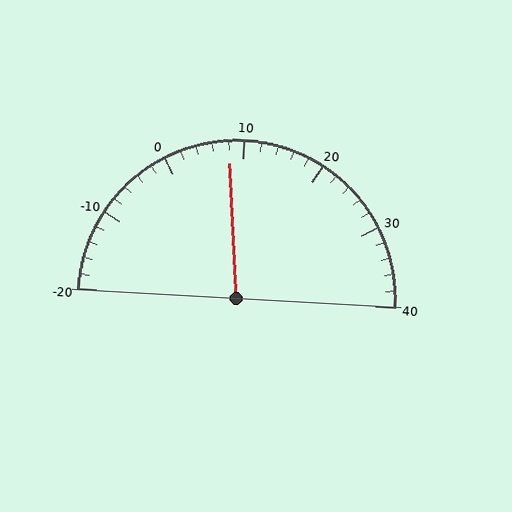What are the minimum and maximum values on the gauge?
The gauge ranges from -20 to 40.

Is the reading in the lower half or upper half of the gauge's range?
The reading is in the lower half of the range (-20 to 40).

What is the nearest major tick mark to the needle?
The nearest major tick mark is 10.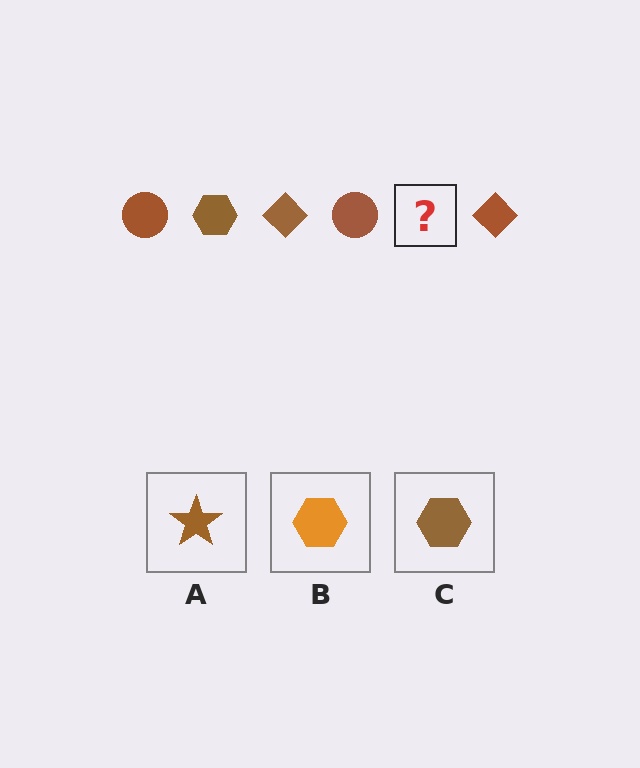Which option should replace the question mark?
Option C.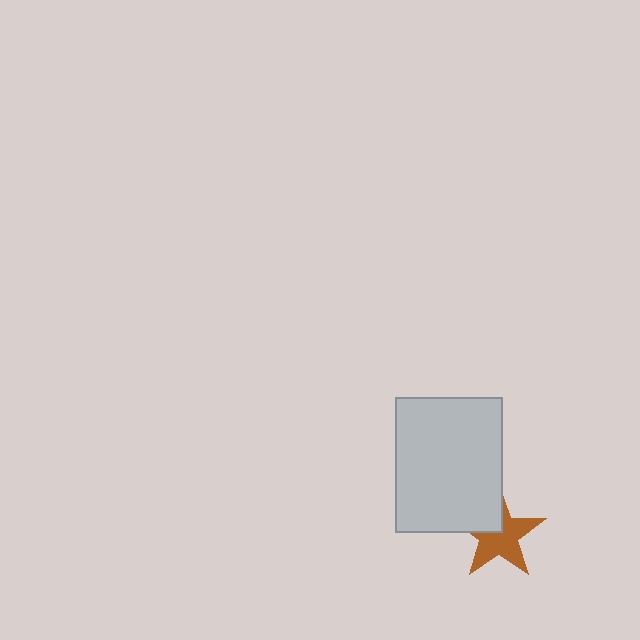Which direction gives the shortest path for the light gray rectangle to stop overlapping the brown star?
Moving toward the upper-left gives the shortest separation.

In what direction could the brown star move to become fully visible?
The brown star could move toward the lower-right. That would shift it out from behind the light gray rectangle entirely.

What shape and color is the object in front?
The object in front is a light gray rectangle.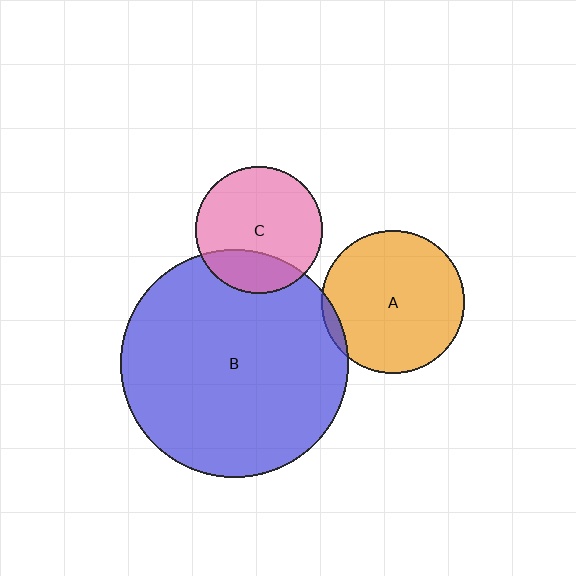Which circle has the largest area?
Circle B (blue).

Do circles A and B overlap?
Yes.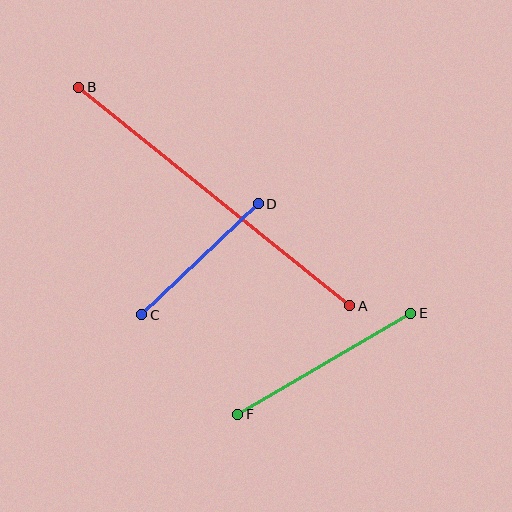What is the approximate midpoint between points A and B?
The midpoint is at approximately (214, 197) pixels.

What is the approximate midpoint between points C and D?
The midpoint is at approximately (200, 259) pixels.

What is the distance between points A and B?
The distance is approximately 348 pixels.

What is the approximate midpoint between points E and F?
The midpoint is at approximately (324, 364) pixels.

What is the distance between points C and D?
The distance is approximately 161 pixels.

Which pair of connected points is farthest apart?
Points A and B are farthest apart.